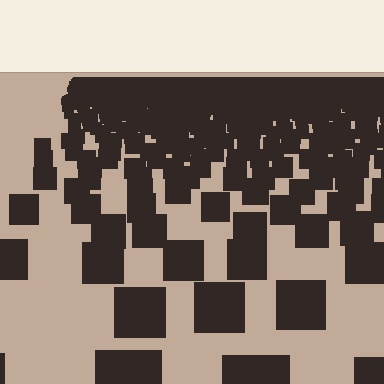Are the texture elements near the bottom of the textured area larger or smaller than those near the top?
Larger. Near the bottom, elements are closer to the viewer and appear at a bigger on-screen size.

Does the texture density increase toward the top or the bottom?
Density increases toward the top.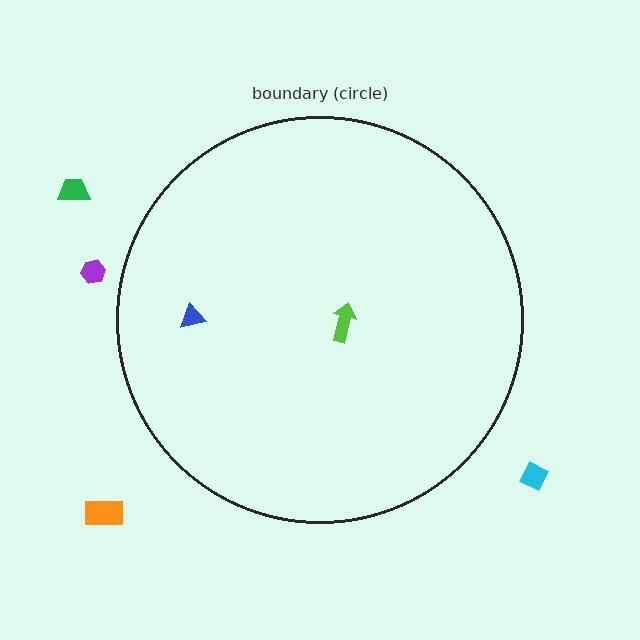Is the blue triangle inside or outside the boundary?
Inside.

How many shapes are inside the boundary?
2 inside, 4 outside.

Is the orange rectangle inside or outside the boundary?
Outside.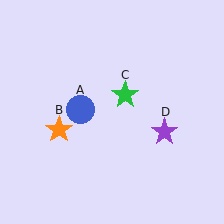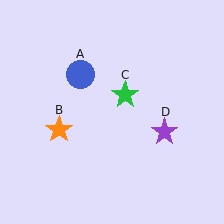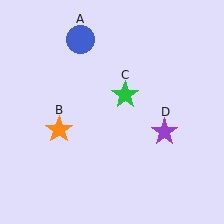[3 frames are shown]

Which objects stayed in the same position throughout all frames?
Orange star (object B) and green star (object C) and purple star (object D) remained stationary.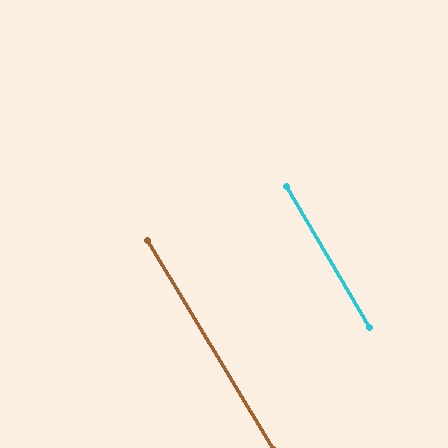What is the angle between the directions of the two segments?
Approximately 0 degrees.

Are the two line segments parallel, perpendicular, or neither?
Parallel — their directions differ by only 0.4°.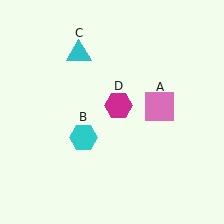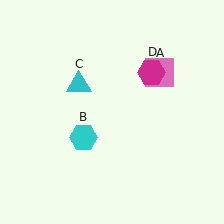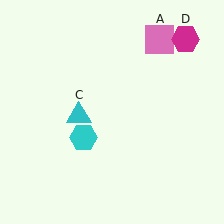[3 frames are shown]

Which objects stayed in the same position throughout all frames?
Cyan hexagon (object B) remained stationary.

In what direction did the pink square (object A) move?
The pink square (object A) moved up.